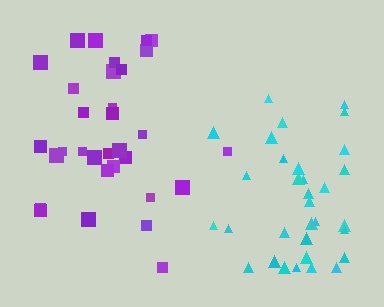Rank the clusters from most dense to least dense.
cyan, purple.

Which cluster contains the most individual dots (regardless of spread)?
Purple (32).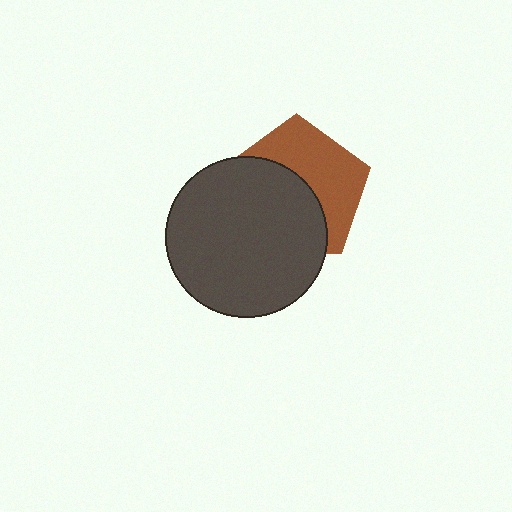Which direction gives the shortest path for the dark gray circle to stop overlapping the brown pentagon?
Moving toward the lower-left gives the shortest separation.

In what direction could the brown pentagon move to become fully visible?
The brown pentagon could move toward the upper-right. That would shift it out from behind the dark gray circle entirely.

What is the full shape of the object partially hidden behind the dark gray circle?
The partially hidden object is a brown pentagon.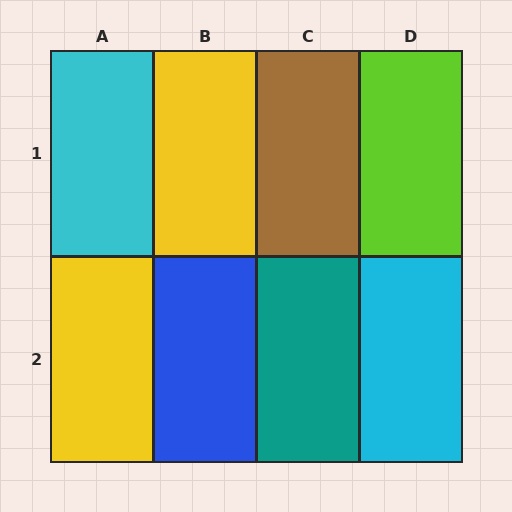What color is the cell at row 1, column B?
Yellow.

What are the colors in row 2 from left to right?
Yellow, blue, teal, cyan.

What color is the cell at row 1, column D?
Lime.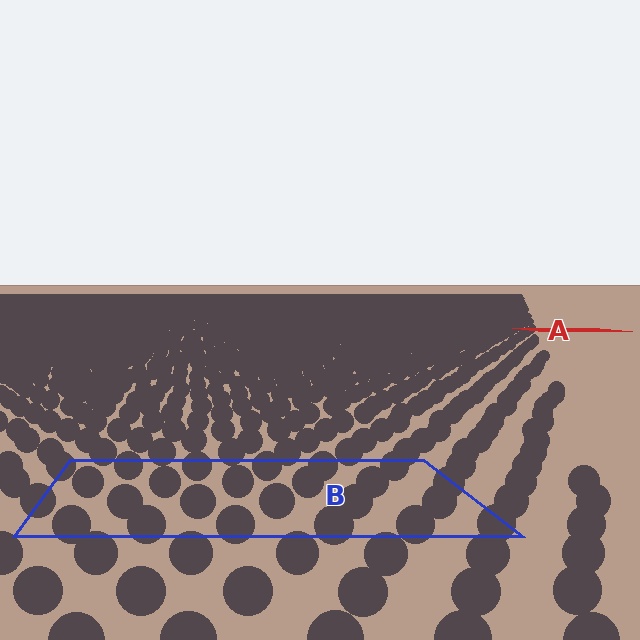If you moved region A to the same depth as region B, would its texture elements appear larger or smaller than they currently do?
They would appear larger. At a closer depth, the same texture elements are projected at a bigger on-screen size.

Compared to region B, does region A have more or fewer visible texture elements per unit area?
Region A has more texture elements per unit area — they are packed more densely because it is farther away.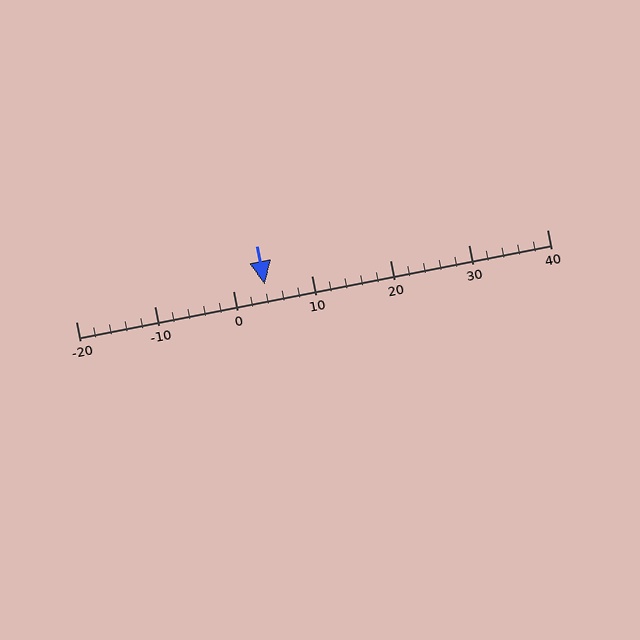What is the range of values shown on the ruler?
The ruler shows values from -20 to 40.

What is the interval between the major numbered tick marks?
The major tick marks are spaced 10 units apart.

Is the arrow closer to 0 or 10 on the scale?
The arrow is closer to 0.